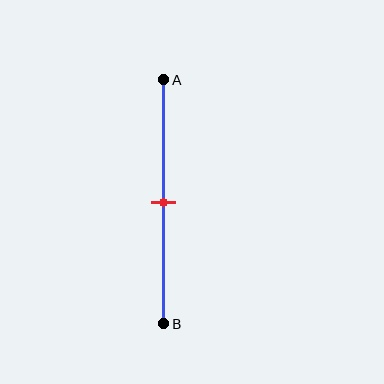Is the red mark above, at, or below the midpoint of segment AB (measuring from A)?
The red mark is approximately at the midpoint of segment AB.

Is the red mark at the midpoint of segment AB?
Yes, the mark is approximately at the midpoint.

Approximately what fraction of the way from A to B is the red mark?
The red mark is approximately 50% of the way from A to B.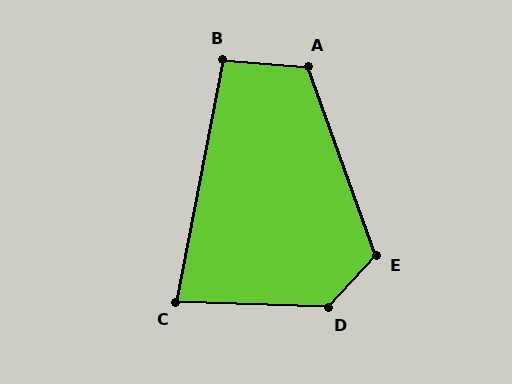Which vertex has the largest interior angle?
D, at approximately 131 degrees.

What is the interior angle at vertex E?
Approximately 117 degrees (obtuse).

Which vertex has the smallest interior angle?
C, at approximately 81 degrees.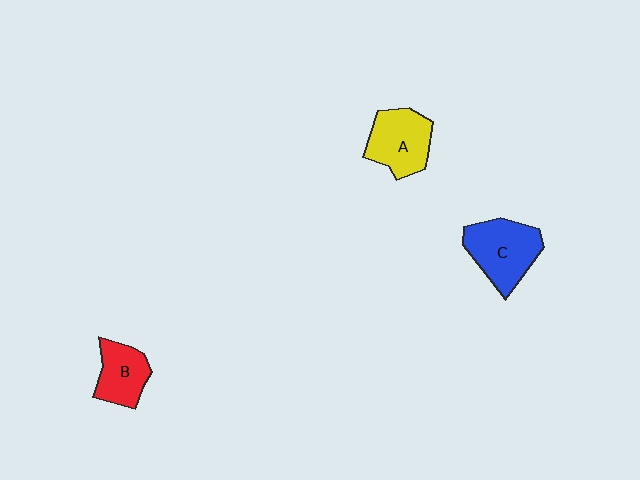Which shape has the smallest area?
Shape B (red).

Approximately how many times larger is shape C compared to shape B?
Approximately 1.4 times.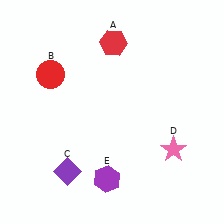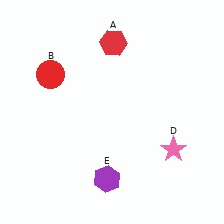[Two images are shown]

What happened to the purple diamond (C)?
The purple diamond (C) was removed in Image 2. It was in the bottom-left area of Image 1.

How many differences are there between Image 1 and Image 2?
There is 1 difference between the two images.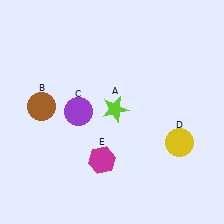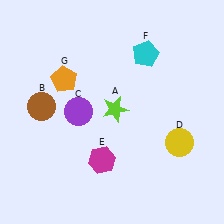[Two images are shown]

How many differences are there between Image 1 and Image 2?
There are 2 differences between the two images.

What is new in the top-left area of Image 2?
An orange pentagon (G) was added in the top-left area of Image 2.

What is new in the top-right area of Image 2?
A cyan pentagon (F) was added in the top-right area of Image 2.